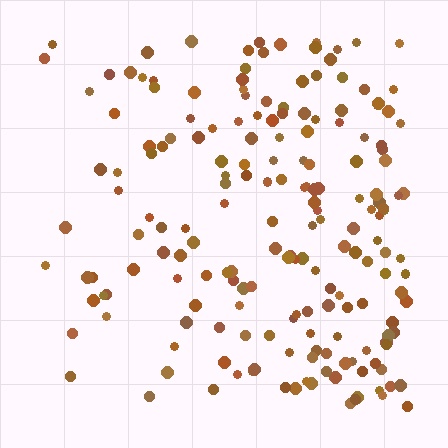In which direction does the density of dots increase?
From left to right, with the right side densest.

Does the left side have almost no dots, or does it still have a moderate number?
Still a moderate number, just noticeably fewer than the right.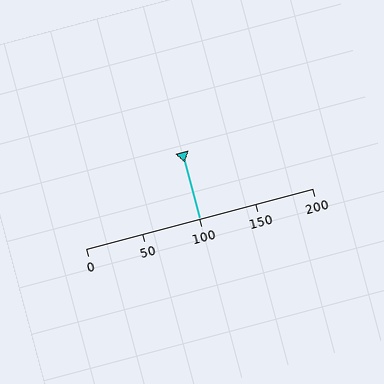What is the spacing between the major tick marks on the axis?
The major ticks are spaced 50 apart.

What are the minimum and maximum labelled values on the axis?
The axis runs from 0 to 200.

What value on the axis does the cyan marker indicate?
The marker indicates approximately 100.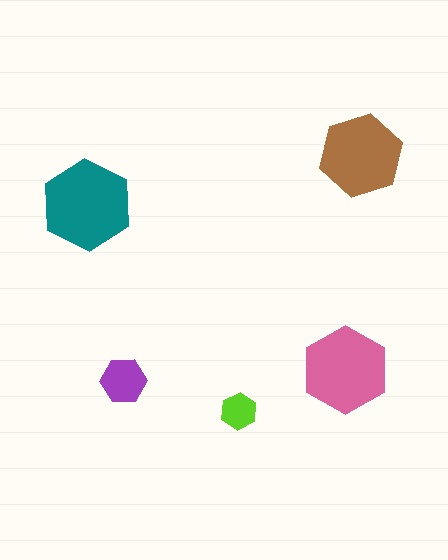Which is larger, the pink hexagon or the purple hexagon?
The pink one.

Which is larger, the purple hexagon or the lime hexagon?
The purple one.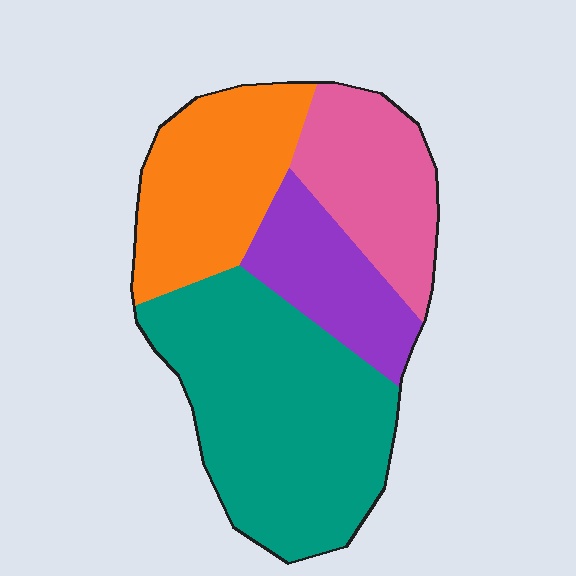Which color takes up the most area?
Teal, at roughly 40%.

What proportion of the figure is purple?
Purple covers around 15% of the figure.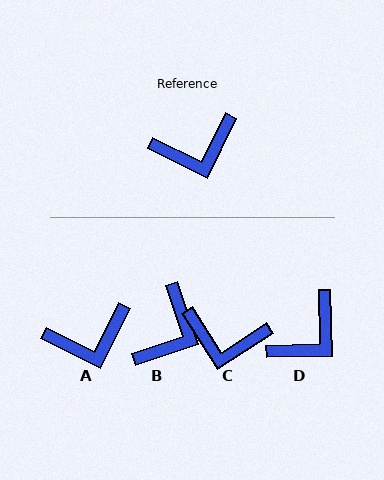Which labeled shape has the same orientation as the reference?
A.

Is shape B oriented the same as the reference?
No, it is off by about 45 degrees.